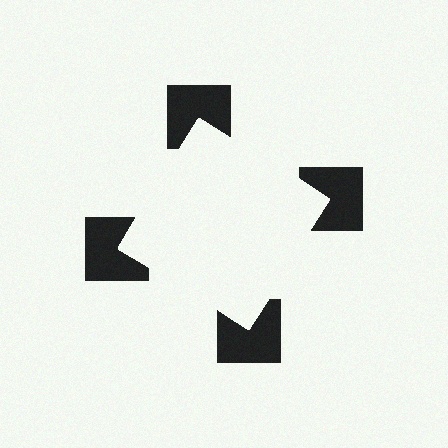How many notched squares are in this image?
There are 4 — one at each vertex of the illusory square.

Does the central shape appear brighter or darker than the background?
It typically appears slightly brighter than the background, even though no actual brightness change is drawn.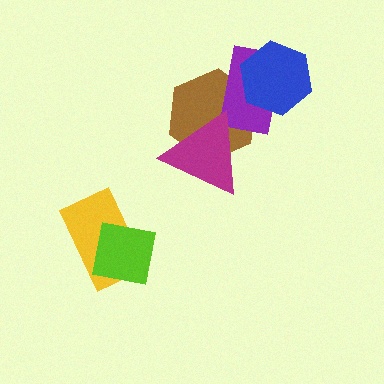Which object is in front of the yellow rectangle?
The lime square is in front of the yellow rectangle.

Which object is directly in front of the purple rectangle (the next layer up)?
The blue hexagon is directly in front of the purple rectangle.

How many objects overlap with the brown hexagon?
3 objects overlap with the brown hexagon.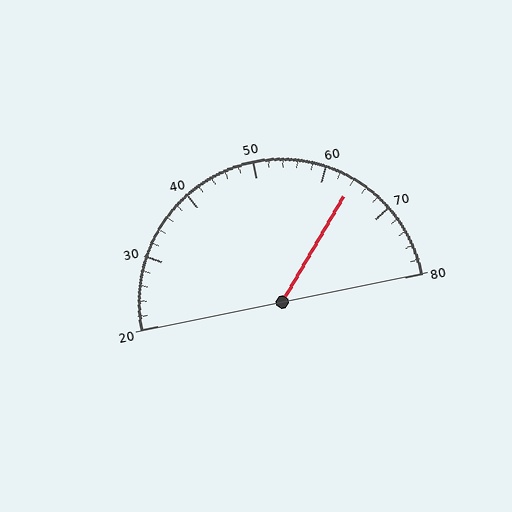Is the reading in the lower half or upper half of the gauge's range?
The reading is in the upper half of the range (20 to 80).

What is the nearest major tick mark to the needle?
The nearest major tick mark is 60.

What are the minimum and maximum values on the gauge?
The gauge ranges from 20 to 80.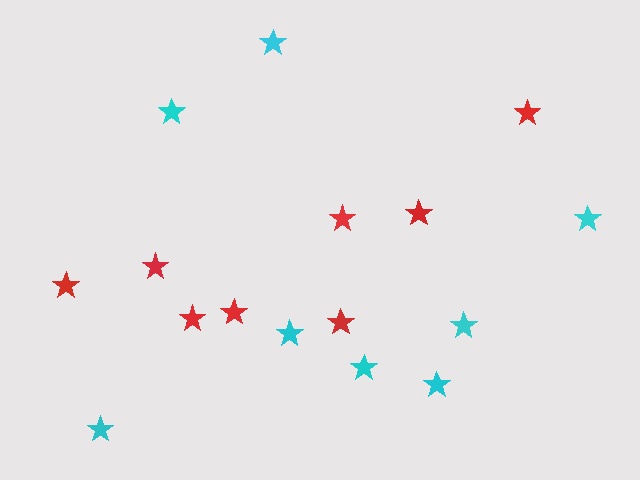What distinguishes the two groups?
There are 2 groups: one group of red stars (8) and one group of cyan stars (8).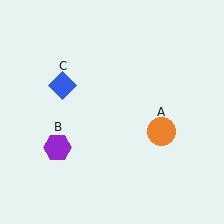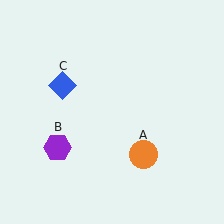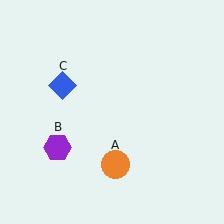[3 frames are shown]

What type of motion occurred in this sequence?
The orange circle (object A) rotated clockwise around the center of the scene.